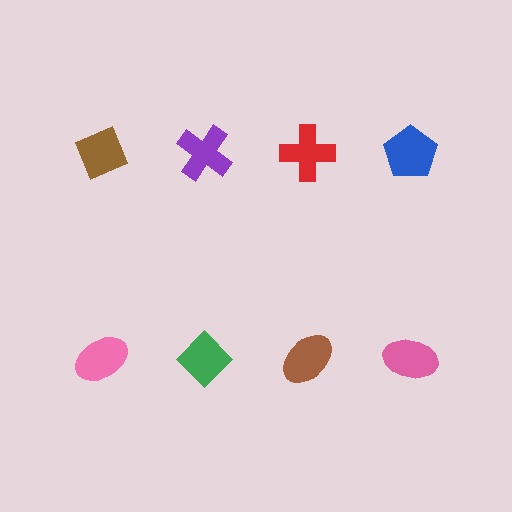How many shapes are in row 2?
4 shapes.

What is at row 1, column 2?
A purple cross.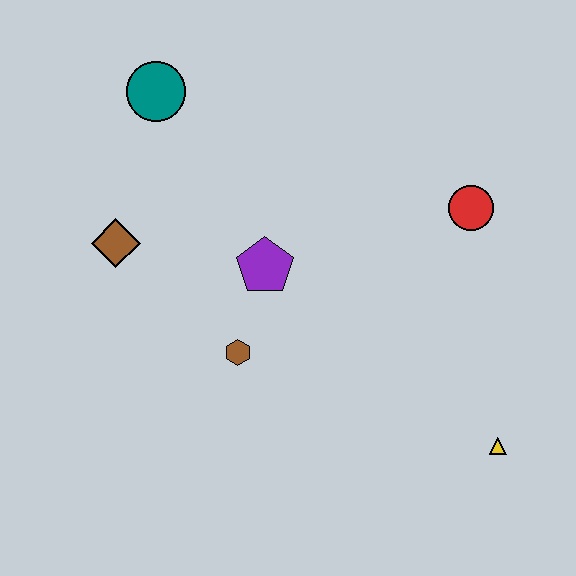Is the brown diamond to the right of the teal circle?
No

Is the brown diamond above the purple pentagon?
Yes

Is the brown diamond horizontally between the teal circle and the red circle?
No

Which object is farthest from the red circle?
The brown diamond is farthest from the red circle.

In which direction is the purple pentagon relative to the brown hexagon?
The purple pentagon is above the brown hexagon.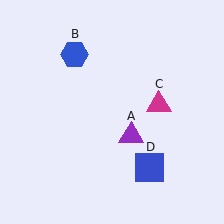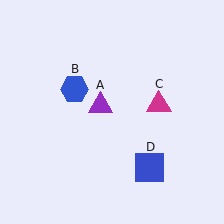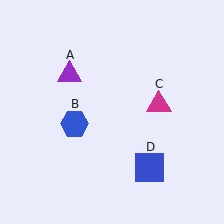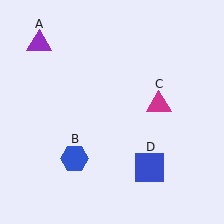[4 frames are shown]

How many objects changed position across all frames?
2 objects changed position: purple triangle (object A), blue hexagon (object B).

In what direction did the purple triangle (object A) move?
The purple triangle (object A) moved up and to the left.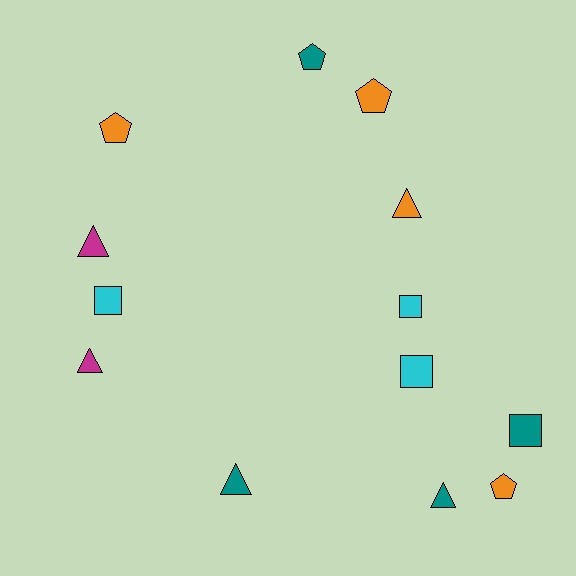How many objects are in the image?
There are 13 objects.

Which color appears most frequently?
Orange, with 4 objects.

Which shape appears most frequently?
Triangle, with 5 objects.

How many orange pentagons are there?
There are 3 orange pentagons.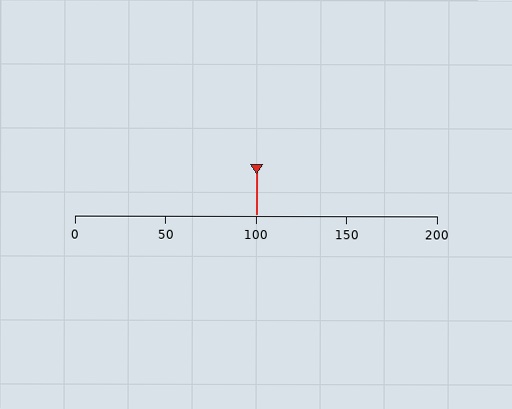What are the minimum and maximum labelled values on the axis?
The axis runs from 0 to 200.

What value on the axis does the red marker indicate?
The marker indicates approximately 100.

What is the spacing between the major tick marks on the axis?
The major ticks are spaced 50 apart.